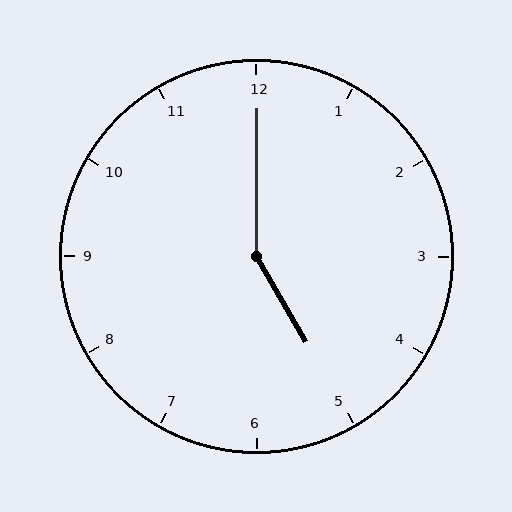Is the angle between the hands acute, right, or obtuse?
It is obtuse.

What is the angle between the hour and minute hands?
Approximately 150 degrees.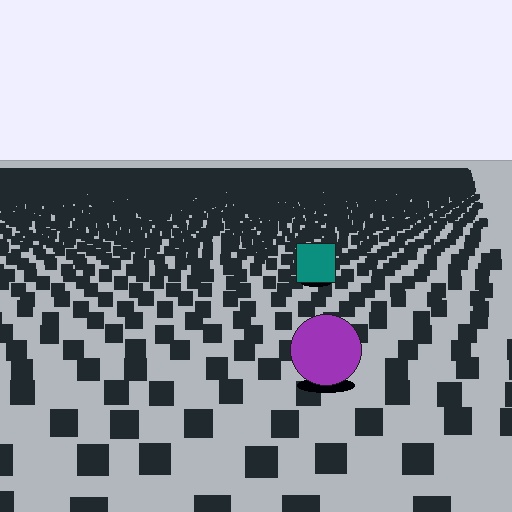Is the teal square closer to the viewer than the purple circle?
No. The purple circle is closer — you can tell from the texture gradient: the ground texture is coarser near it.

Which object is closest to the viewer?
The purple circle is closest. The texture marks near it are larger and more spread out.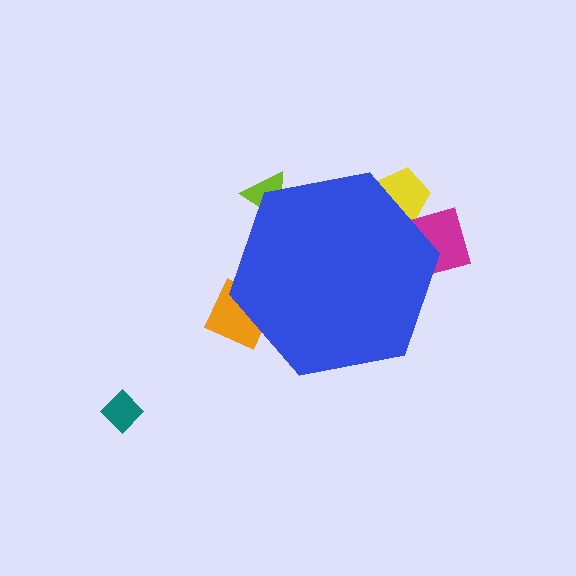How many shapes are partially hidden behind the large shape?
4 shapes are partially hidden.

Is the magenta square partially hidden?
Yes, the magenta square is partially hidden behind the blue hexagon.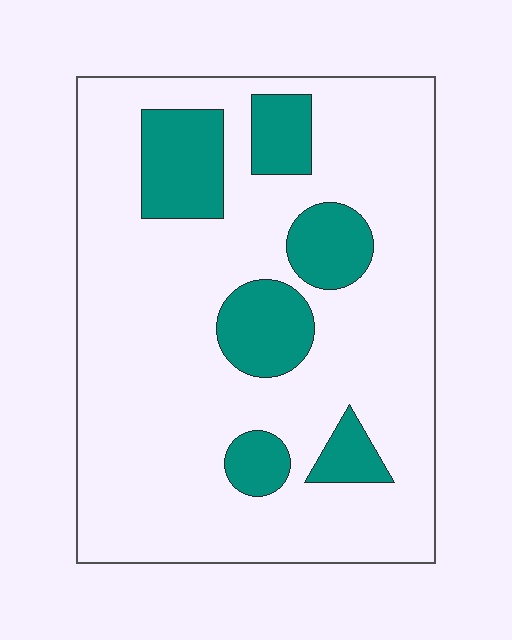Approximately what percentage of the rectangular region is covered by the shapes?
Approximately 20%.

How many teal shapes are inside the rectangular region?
6.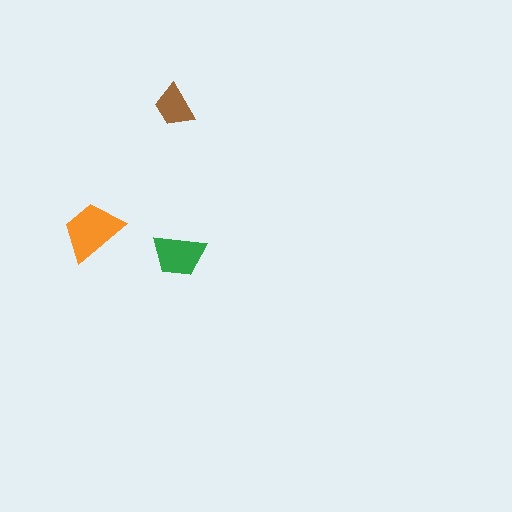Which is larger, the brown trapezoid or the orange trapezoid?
The orange one.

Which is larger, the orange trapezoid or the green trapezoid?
The orange one.